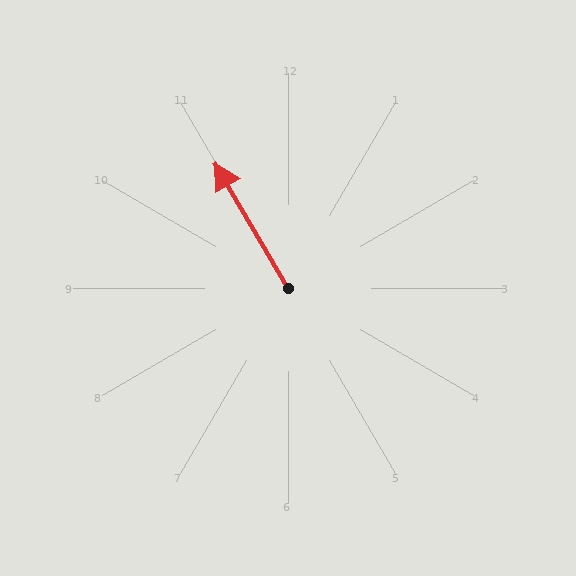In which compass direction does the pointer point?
Northwest.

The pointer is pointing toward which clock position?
Roughly 11 o'clock.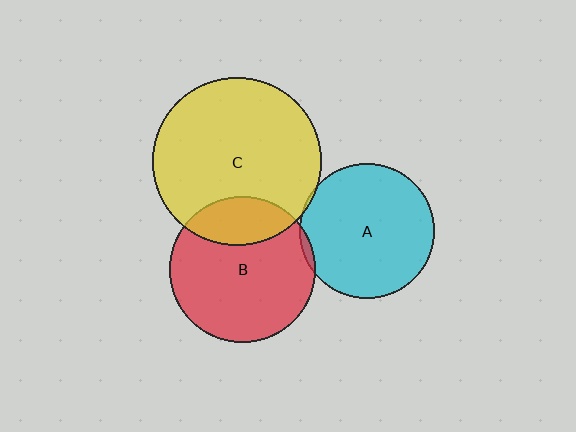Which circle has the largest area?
Circle C (yellow).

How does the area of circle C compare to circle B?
Approximately 1.3 times.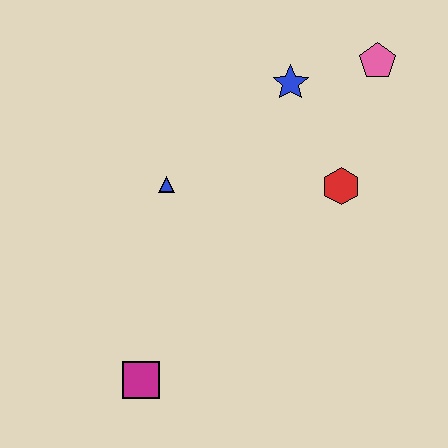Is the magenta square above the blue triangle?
No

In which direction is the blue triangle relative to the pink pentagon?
The blue triangle is to the left of the pink pentagon.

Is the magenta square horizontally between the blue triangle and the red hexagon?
No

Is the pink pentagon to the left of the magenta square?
No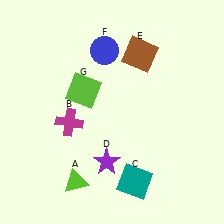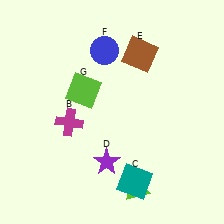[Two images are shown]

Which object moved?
The lime triangle (A) moved right.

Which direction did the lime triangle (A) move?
The lime triangle (A) moved right.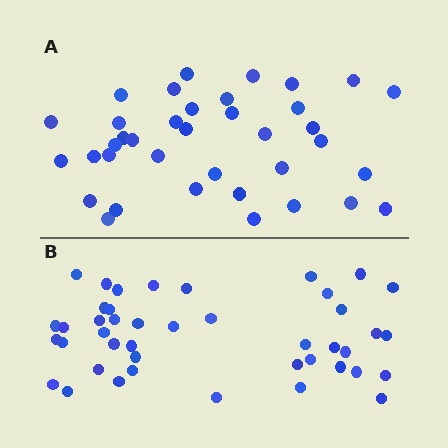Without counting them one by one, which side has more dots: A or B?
Region B (the bottom region) has more dots.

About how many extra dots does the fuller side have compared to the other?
Region B has about 6 more dots than region A.